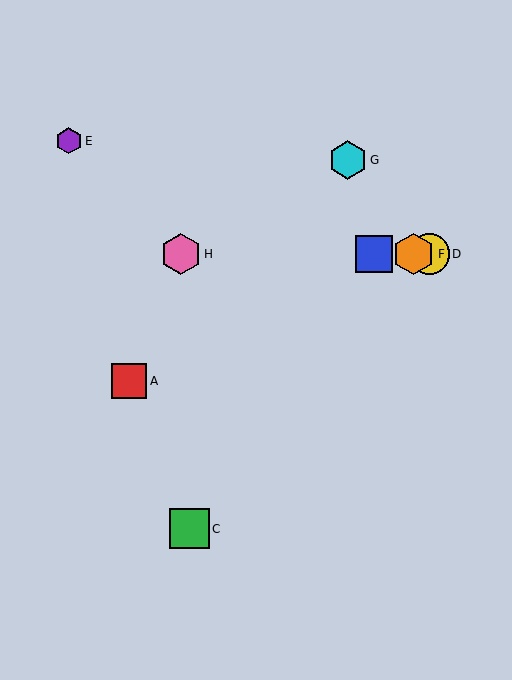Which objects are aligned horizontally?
Objects B, D, F, H are aligned horizontally.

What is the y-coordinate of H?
Object H is at y≈254.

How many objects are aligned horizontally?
4 objects (B, D, F, H) are aligned horizontally.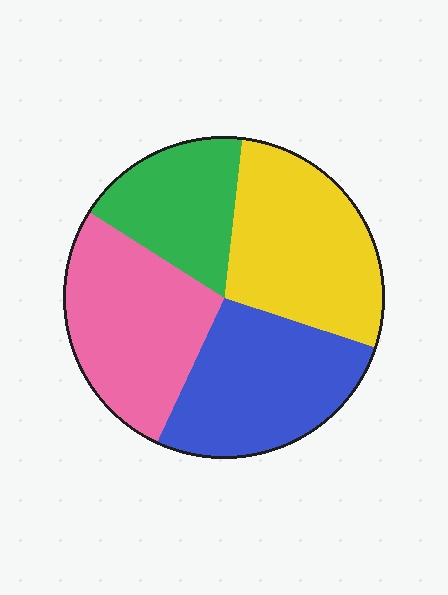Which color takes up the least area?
Green, at roughly 20%.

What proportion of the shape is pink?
Pink covers 27% of the shape.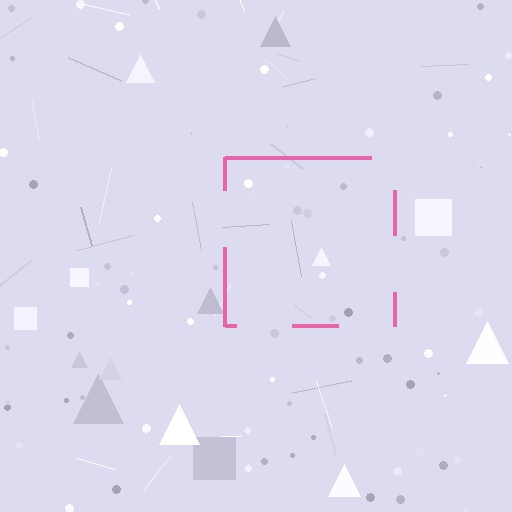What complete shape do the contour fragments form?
The contour fragments form a square.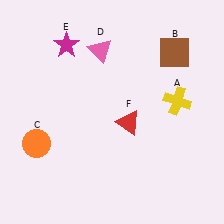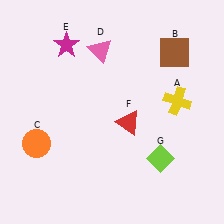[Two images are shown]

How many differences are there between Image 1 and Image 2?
There is 1 difference between the two images.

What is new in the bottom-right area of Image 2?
A lime diamond (G) was added in the bottom-right area of Image 2.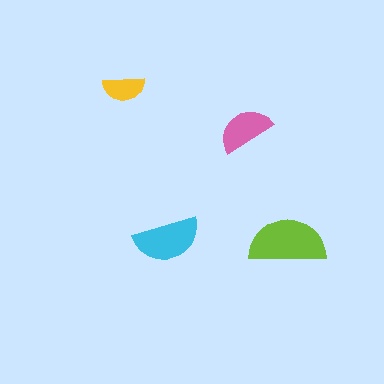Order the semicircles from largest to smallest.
the lime one, the cyan one, the pink one, the yellow one.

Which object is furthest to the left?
The yellow semicircle is leftmost.